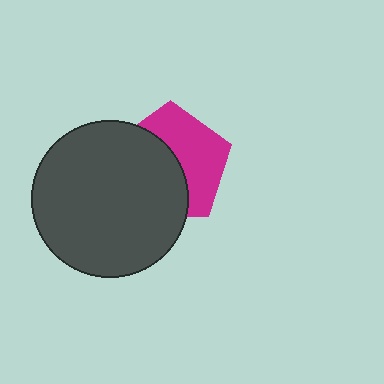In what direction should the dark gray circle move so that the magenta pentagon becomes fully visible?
The dark gray circle should move left. That is the shortest direction to clear the overlap and leave the magenta pentagon fully visible.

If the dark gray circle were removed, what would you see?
You would see the complete magenta pentagon.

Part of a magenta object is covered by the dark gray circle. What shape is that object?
It is a pentagon.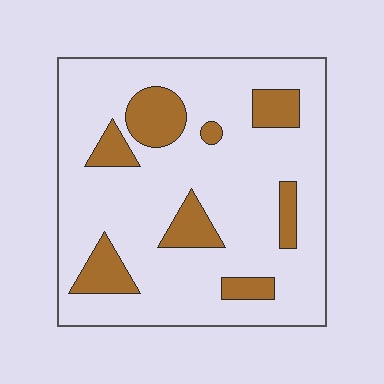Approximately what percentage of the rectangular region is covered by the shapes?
Approximately 20%.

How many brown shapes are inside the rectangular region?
8.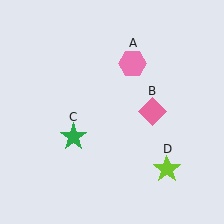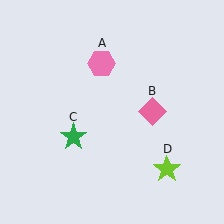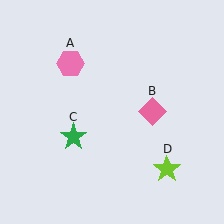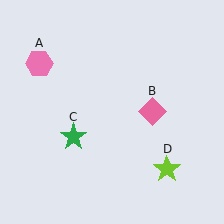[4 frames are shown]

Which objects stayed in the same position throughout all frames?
Pink diamond (object B) and green star (object C) and lime star (object D) remained stationary.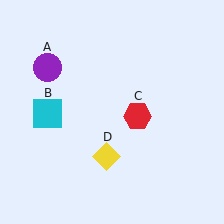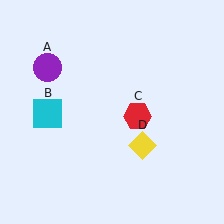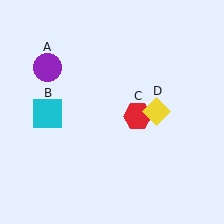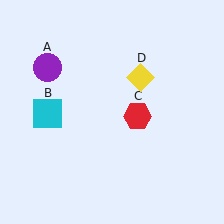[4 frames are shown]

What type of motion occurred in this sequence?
The yellow diamond (object D) rotated counterclockwise around the center of the scene.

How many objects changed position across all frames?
1 object changed position: yellow diamond (object D).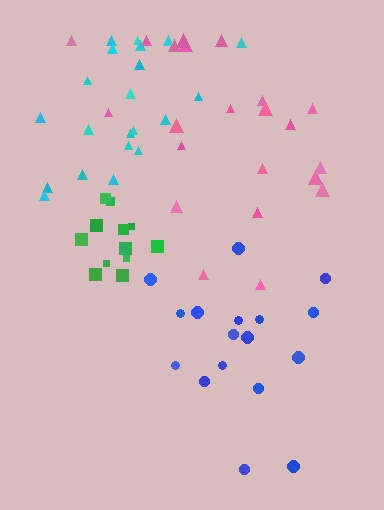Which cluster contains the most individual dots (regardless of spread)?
Pink (22).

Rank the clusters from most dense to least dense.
green, cyan, pink, blue.